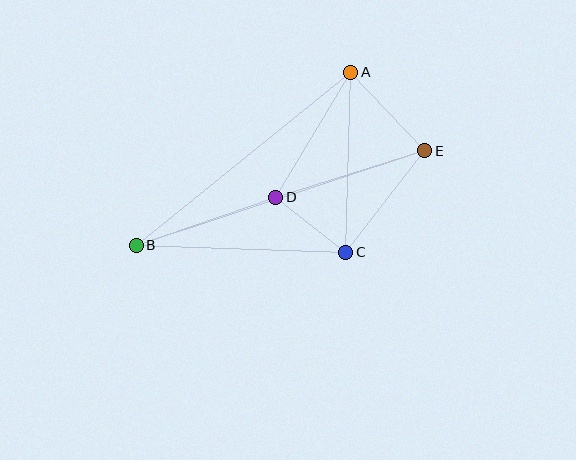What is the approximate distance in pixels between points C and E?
The distance between C and E is approximately 129 pixels.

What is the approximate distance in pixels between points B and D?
The distance between B and D is approximately 147 pixels.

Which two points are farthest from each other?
Points B and E are farthest from each other.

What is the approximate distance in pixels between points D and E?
The distance between D and E is approximately 156 pixels.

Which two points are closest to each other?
Points C and D are closest to each other.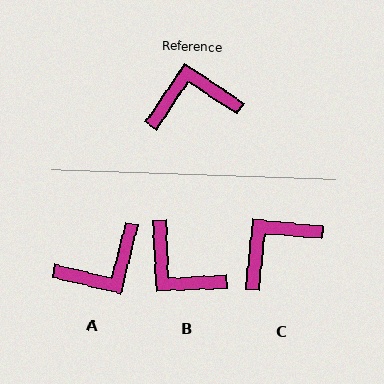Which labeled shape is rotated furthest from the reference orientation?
A, about 160 degrees away.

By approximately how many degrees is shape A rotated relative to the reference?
Approximately 160 degrees clockwise.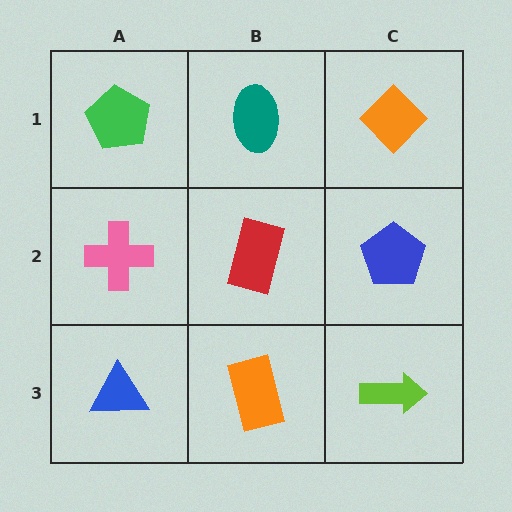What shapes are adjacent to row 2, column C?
An orange diamond (row 1, column C), a lime arrow (row 3, column C), a red rectangle (row 2, column B).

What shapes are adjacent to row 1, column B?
A red rectangle (row 2, column B), a green pentagon (row 1, column A), an orange diamond (row 1, column C).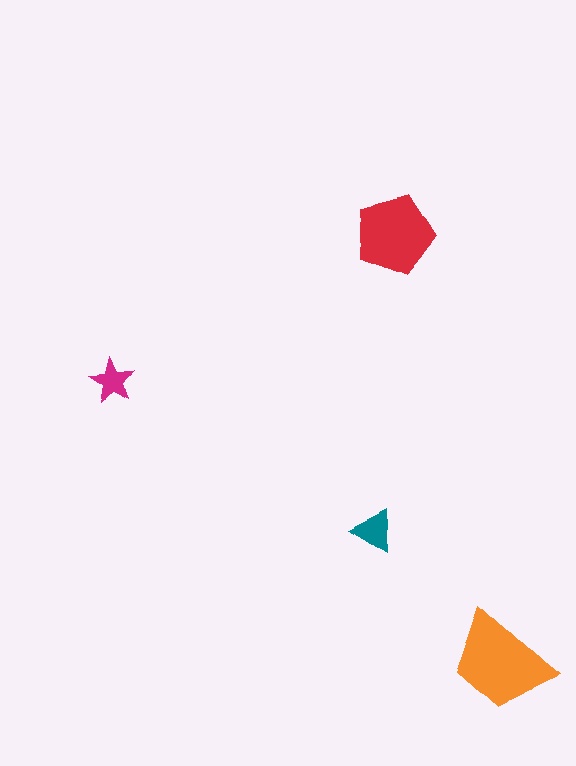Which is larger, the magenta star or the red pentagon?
The red pentagon.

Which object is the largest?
The orange trapezoid.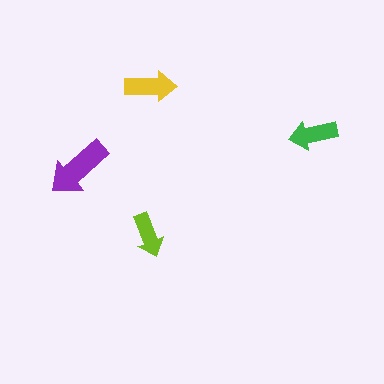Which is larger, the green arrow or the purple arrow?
The purple one.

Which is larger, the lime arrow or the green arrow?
The green one.